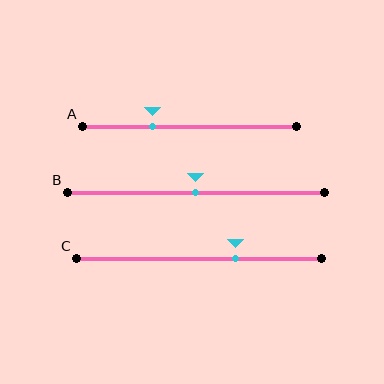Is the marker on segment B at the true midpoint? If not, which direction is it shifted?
Yes, the marker on segment B is at the true midpoint.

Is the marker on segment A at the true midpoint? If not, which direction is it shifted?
No, the marker on segment A is shifted to the left by about 17% of the segment length.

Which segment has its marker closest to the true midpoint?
Segment B has its marker closest to the true midpoint.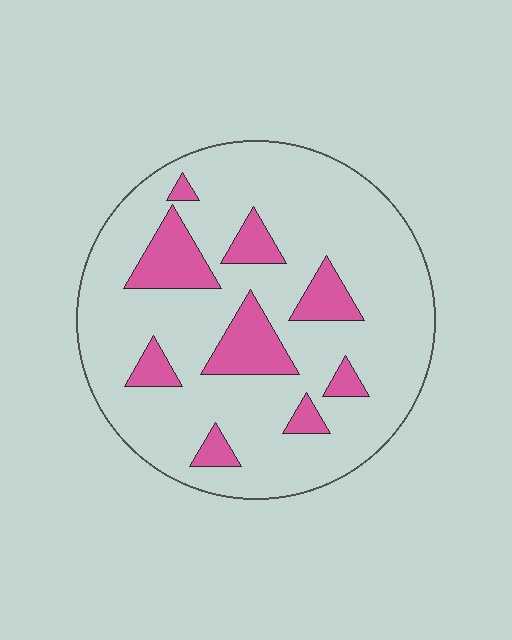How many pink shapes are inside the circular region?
9.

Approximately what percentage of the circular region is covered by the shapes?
Approximately 20%.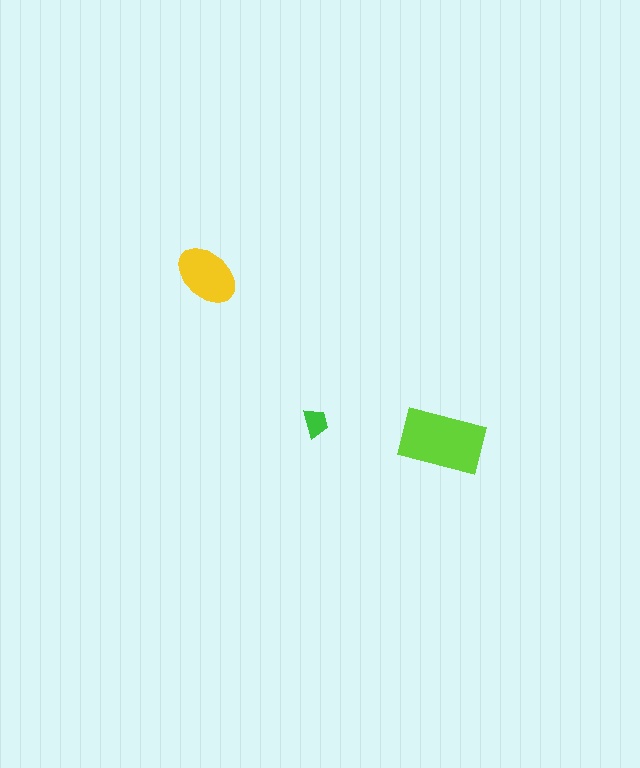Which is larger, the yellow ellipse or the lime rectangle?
The lime rectangle.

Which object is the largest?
The lime rectangle.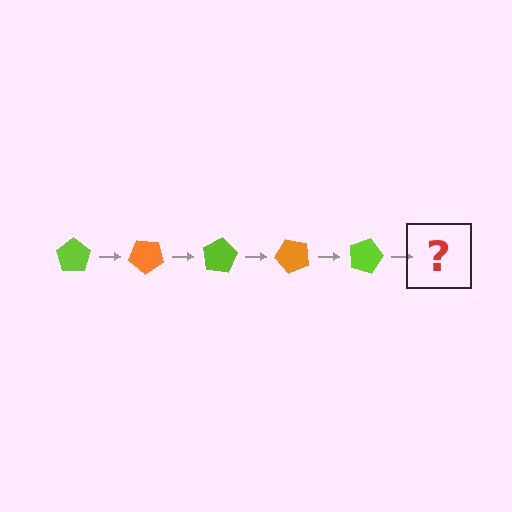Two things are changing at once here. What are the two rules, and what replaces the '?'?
The two rules are that it rotates 40 degrees each step and the color cycles through lime and orange. The '?' should be an orange pentagon, rotated 200 degrees from the start.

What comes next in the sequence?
The next element should be an orange pentagon, rotated 200 degrees from the start.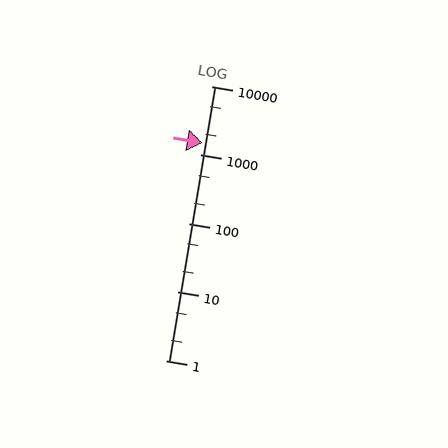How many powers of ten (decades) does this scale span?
The scale spans 4 decades, from 1 to 10000.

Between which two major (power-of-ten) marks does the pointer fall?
The pointer is between 1000 and 10000.